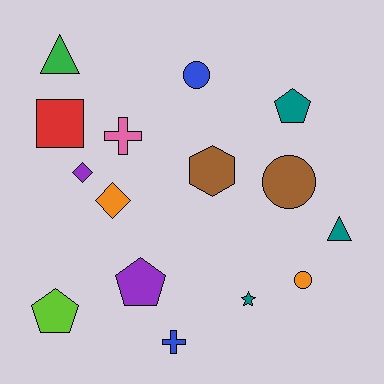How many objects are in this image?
There are 15 objects.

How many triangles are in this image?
There are 2 triangles.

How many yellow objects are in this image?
There are no yellow objects.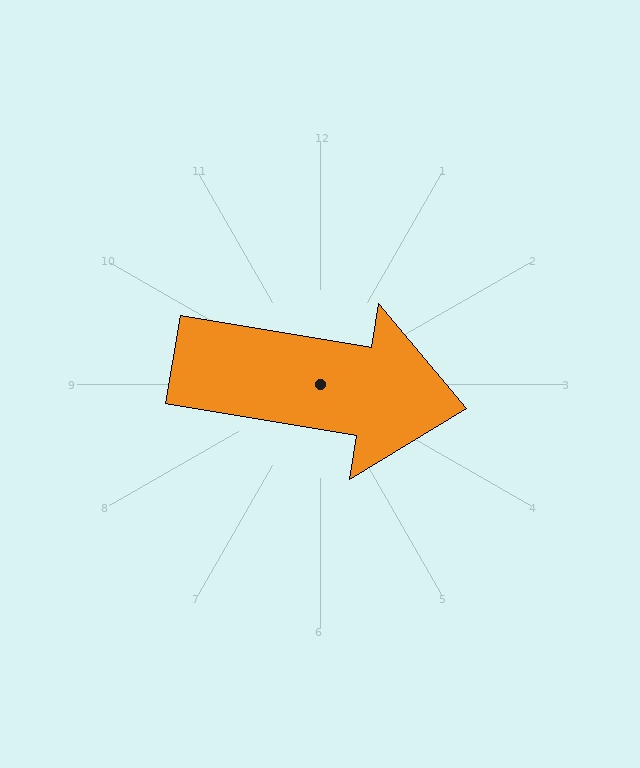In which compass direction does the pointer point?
East.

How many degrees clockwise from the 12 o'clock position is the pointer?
Approximately 99 degrees.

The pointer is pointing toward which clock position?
Roughly 3 o'clock.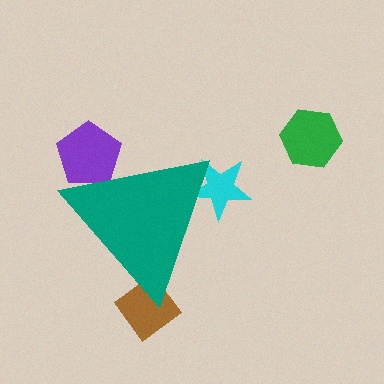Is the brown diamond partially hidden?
Yes, the brown diamond is partially hidden behind the teal triangle.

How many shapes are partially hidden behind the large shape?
3 shapes are partially hidden.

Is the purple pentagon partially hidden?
Yes, the purple pentagon is partially hidden behind the teal triangle.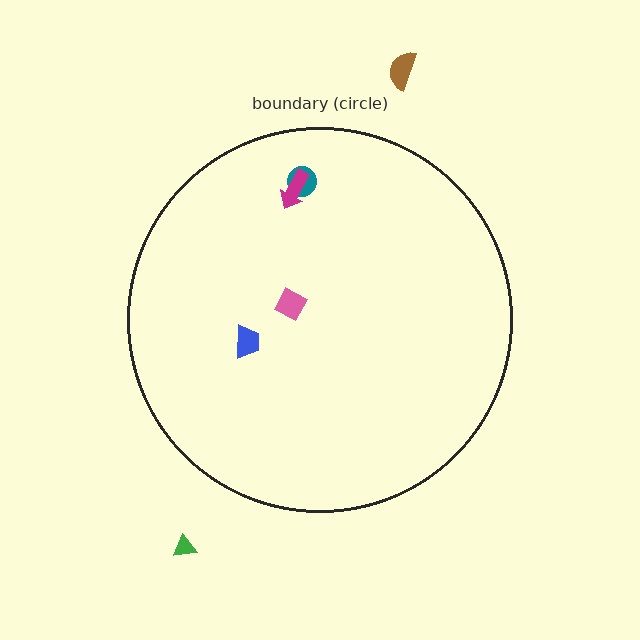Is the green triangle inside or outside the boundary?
Outside.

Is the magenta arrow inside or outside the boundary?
Inside.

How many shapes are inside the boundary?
4 inside, 2 outside.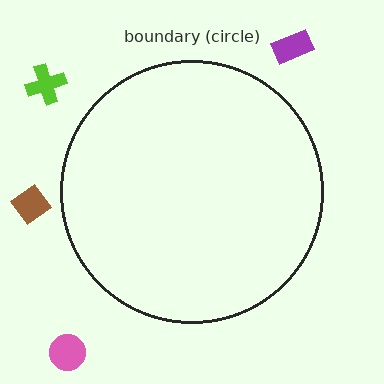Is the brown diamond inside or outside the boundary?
Outside.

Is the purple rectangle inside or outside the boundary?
Outside.